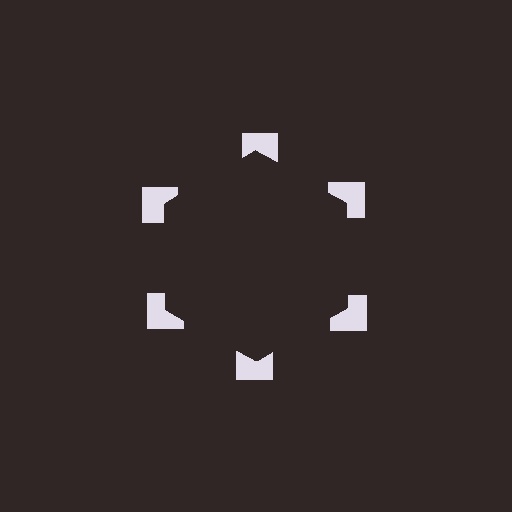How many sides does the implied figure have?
6 sides.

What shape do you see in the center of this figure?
An illusory hexagon — its edges are inferred from the aligned wedge cuts in the notched squares, not physically drawn.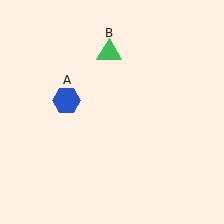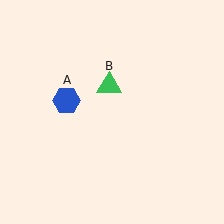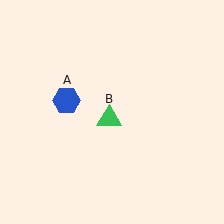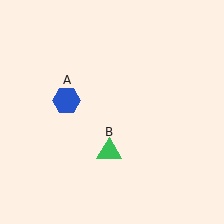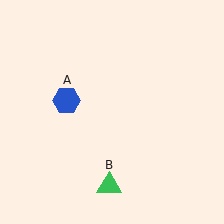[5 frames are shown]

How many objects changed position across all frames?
1 object changed position: green triangle (object B).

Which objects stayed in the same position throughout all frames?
Blue hexagon (object A) remained stationary.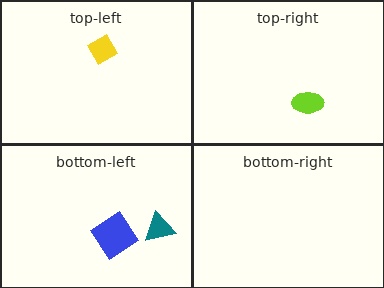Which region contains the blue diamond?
The bottom-left region.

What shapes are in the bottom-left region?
The teal triangle, the blue diamond.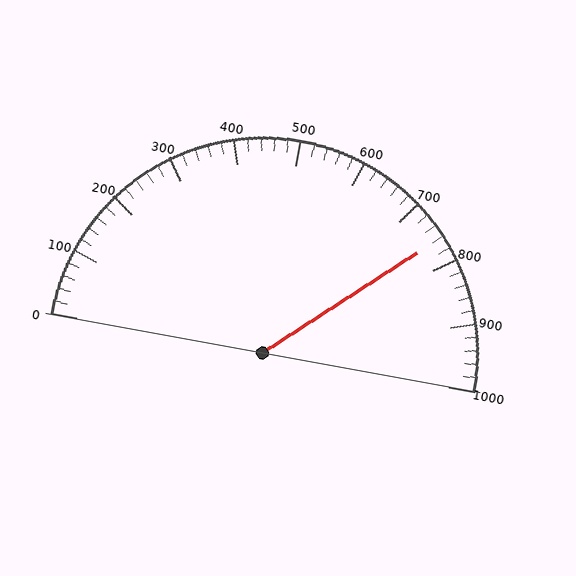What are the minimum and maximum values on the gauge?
The gauge ranges from 0 to 1000.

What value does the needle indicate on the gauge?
The needle indicates approximately 760.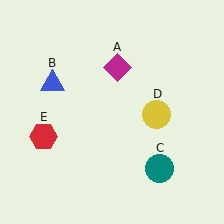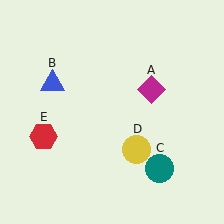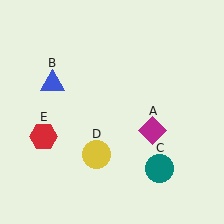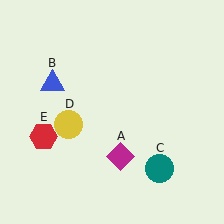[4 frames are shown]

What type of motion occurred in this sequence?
The magenta diamond (object A), yellow circle (object D) rotated clockwise around the center of the scene.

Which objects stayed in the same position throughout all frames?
Blue triangle (object B) and teal circle (object C) and red hexagon (object E) remained stationary.